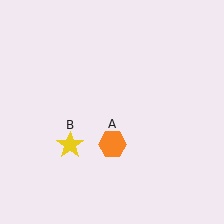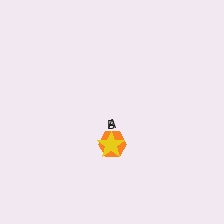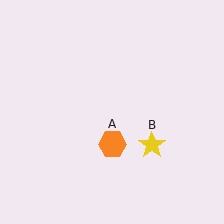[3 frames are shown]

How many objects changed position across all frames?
1 object changed position: yellow star (object B).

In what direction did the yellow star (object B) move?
The yellow star (object B) moved right.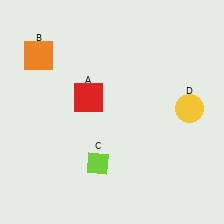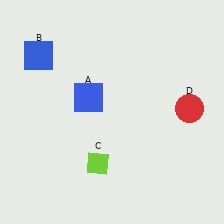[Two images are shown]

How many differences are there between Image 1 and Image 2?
There are 3 differences between the two images.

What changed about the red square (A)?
In Image 1, A is red. In Image 2, it changed to blue.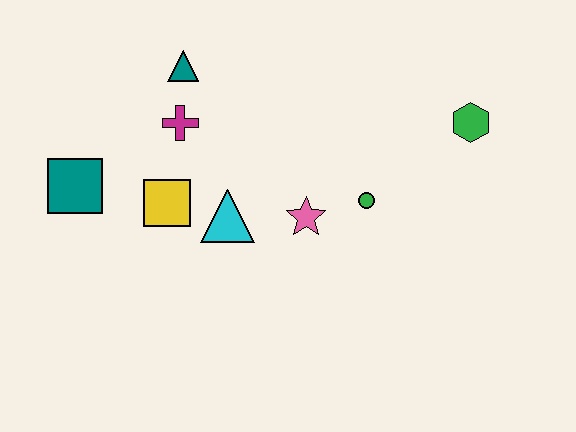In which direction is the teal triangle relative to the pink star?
The teal triangle is above the pink star.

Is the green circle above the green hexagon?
No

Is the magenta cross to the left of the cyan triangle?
Yes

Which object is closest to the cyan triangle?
The yellow square is closest to the cyan triangle.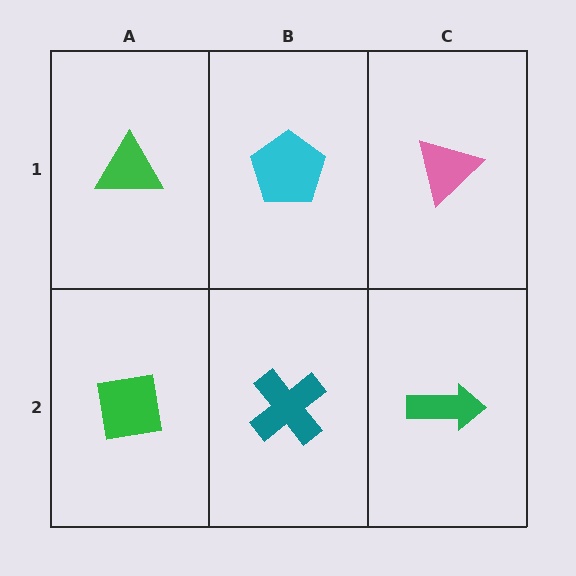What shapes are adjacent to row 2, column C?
A pink triangle (row 1, column C), a teal cross (row 2, column B).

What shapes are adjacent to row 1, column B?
A teal cross (row 2, column B), a green triangle (row 1, column A), a pink triangle (row 1, column C).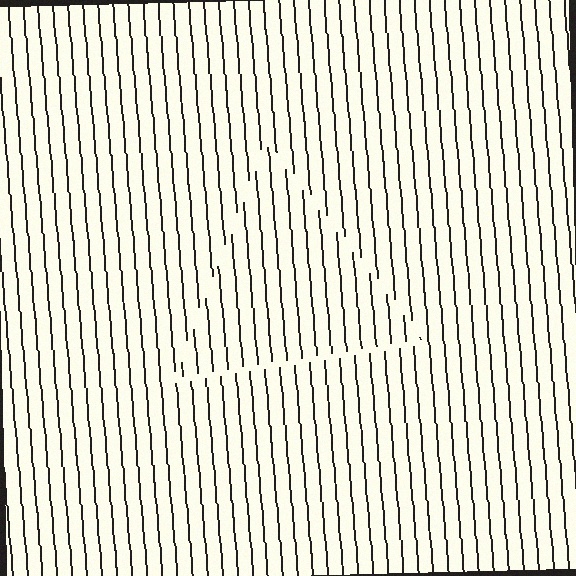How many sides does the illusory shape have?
3 sides — the line-ends trace a triangle.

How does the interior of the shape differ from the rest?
The interior of the shape contains the same grating, shifted by half a period — the contour is defined by the phase discontinuity where line-ends from the inner and outer gratings abut.